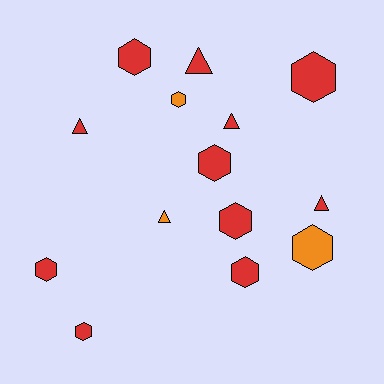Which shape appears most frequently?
Hexagon, with 9 objects.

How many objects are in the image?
There are 14 objects.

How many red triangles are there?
There are 4 red triangles.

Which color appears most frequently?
Red, with 11 objects.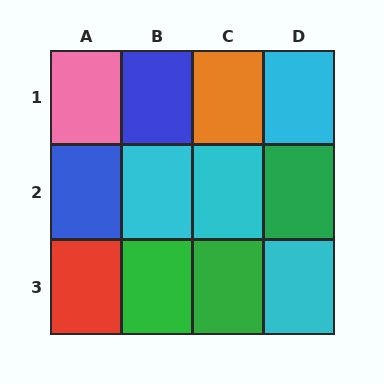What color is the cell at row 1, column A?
Pink.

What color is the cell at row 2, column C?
Cyan.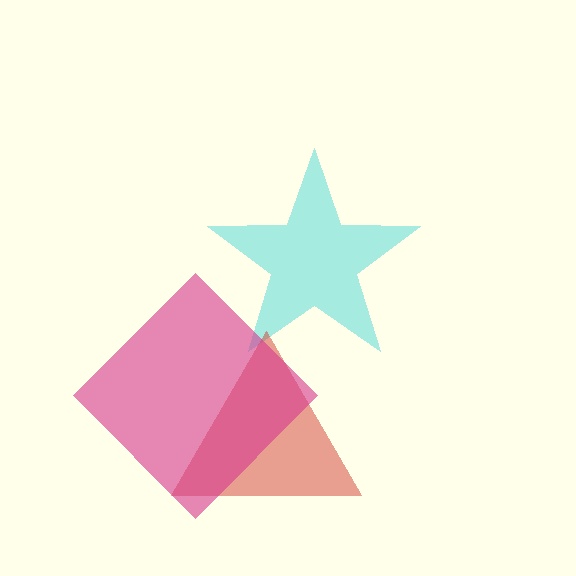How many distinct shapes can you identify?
There are 3 distinct shapes: a cyan star, a red triangle, a magenta diamond.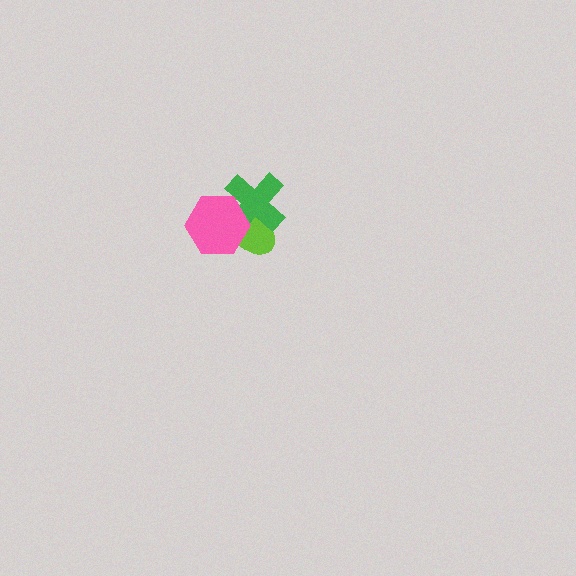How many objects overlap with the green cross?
2 objects overlap with the green cross.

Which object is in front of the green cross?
The pink hexagon is in front of the green cross.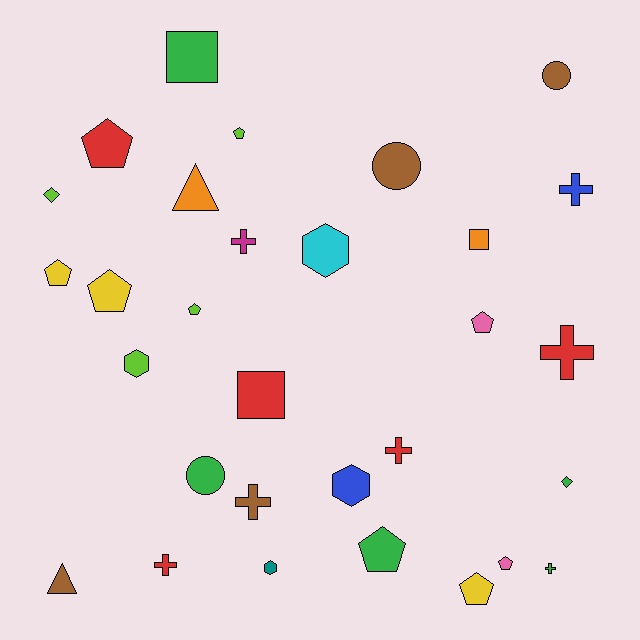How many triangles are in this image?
There are 2 triangles.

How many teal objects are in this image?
There is 1 teal object.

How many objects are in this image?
There are 30 objects.